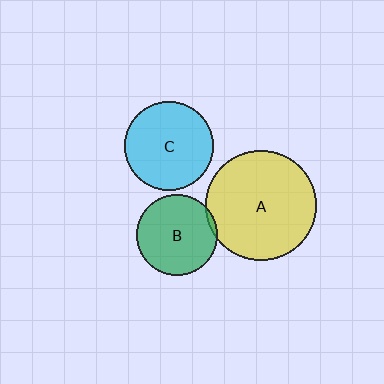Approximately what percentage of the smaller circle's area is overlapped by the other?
Approximately 5%.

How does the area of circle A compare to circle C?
Approximately 1.5 times.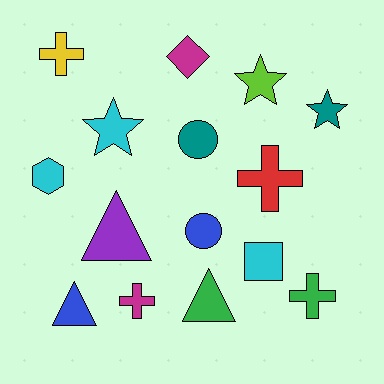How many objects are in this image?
There are 15 objects.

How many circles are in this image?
There are 2 circles.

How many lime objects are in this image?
There is 1 lime object.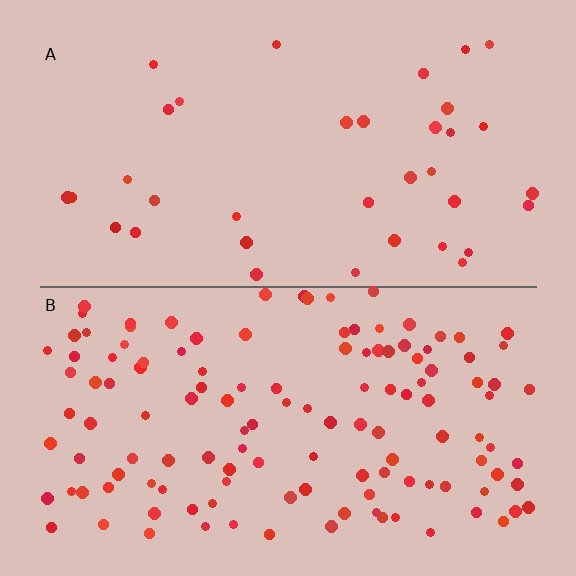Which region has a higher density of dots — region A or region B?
B (the bottom).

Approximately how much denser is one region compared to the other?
Approximately 3.6× — region B over region A.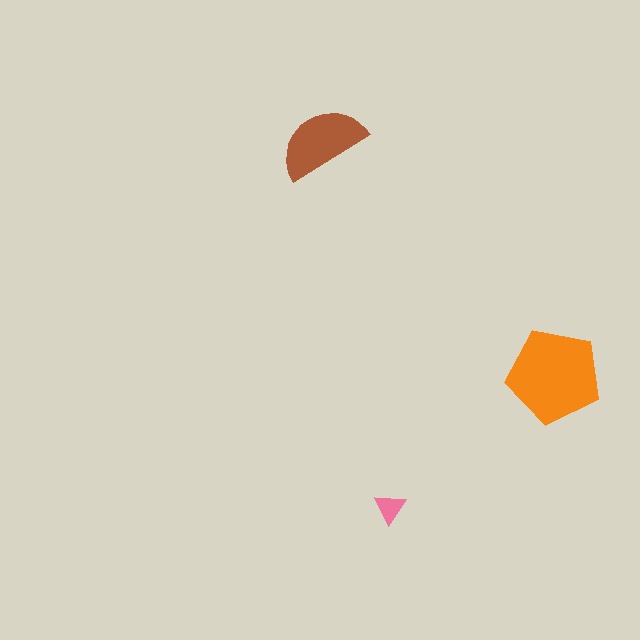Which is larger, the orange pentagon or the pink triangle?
The orange pentagon.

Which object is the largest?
The orange pentagon.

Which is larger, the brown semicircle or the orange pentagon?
The orange pentagon.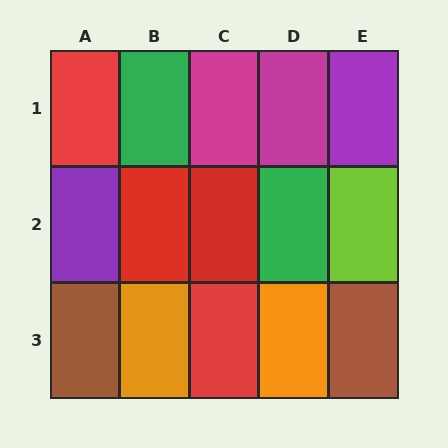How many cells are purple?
2 cells are purple.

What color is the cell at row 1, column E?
Purple.